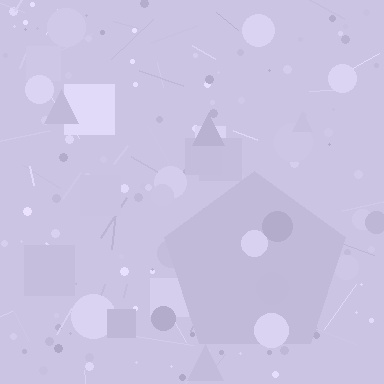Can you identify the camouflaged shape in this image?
The camouflaged shape is a pentagon.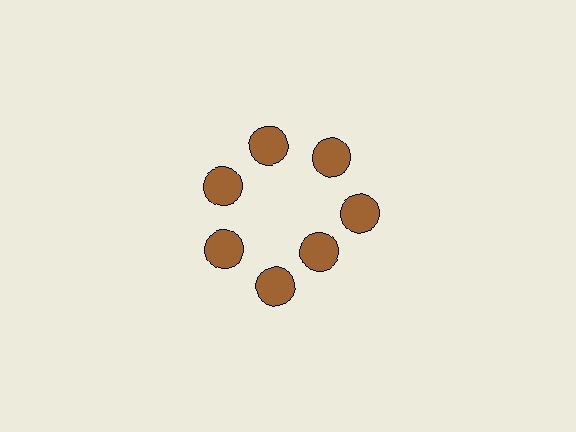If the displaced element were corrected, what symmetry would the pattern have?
It would have 7-fold rotational symmetry — the pattern would map onto itself every 51 degrees.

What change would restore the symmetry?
The symmetry would be restored by moving it outward, back onto the ring so that all 7 circles sit at equal angles and equal distance from the center.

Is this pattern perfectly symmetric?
No. The 7 brown circles are arranged in a ring, but one element near the 5 o'clock position is pulled inward toward the center, breaking the 7-fold rotational symmetry.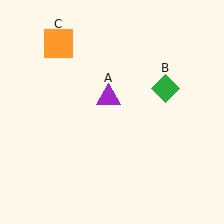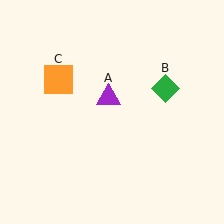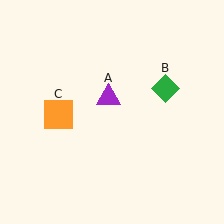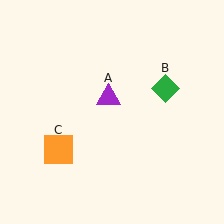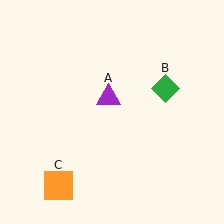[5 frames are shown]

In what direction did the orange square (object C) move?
The orange square (object C) moved down.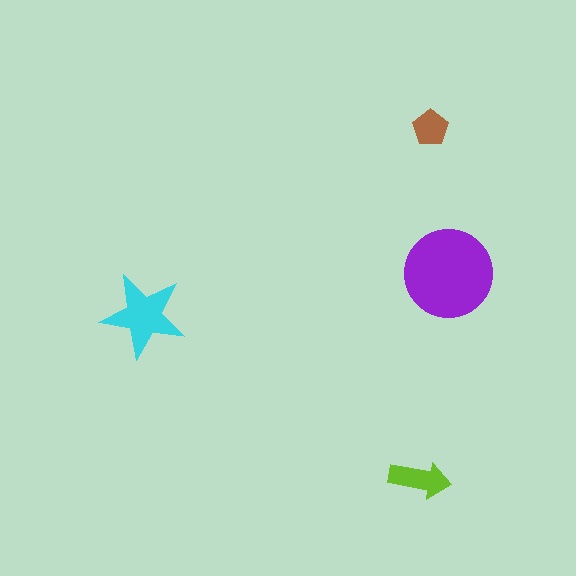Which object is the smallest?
The brown pentagon.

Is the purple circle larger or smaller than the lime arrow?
Larger.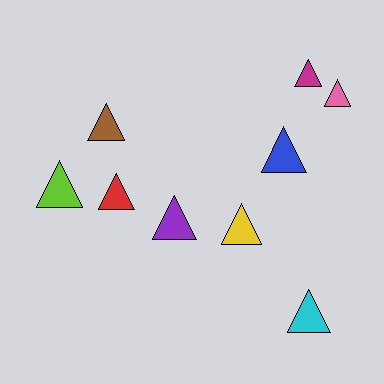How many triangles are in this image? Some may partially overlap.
There are 9 triangles.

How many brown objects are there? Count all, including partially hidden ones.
There is 1 brown object.